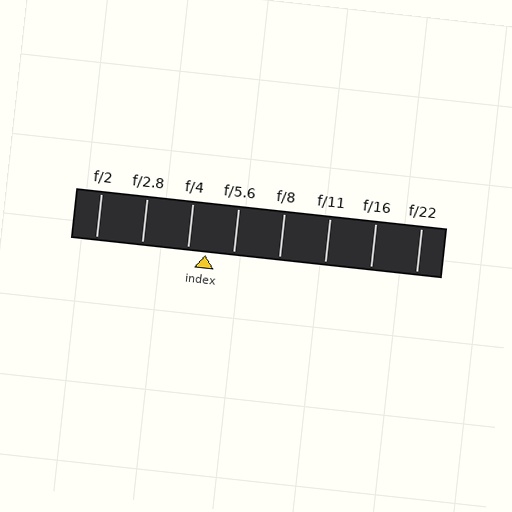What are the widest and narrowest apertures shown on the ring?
The widest aperture shown is f/2 and the narrowest is f/22.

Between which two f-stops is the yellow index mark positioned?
The index mark is between f/4 and f/5.6.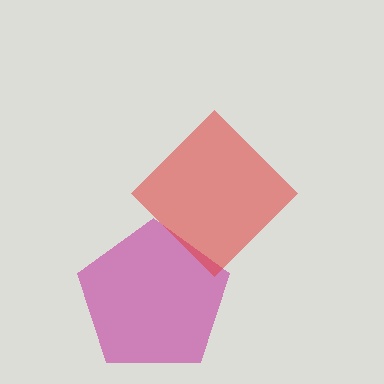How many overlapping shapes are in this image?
There are 2 overlapping shapes in the image.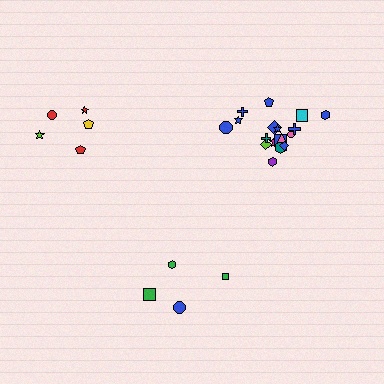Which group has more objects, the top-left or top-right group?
The top-right group.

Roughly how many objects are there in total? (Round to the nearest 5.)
Roughly 25 objects in total.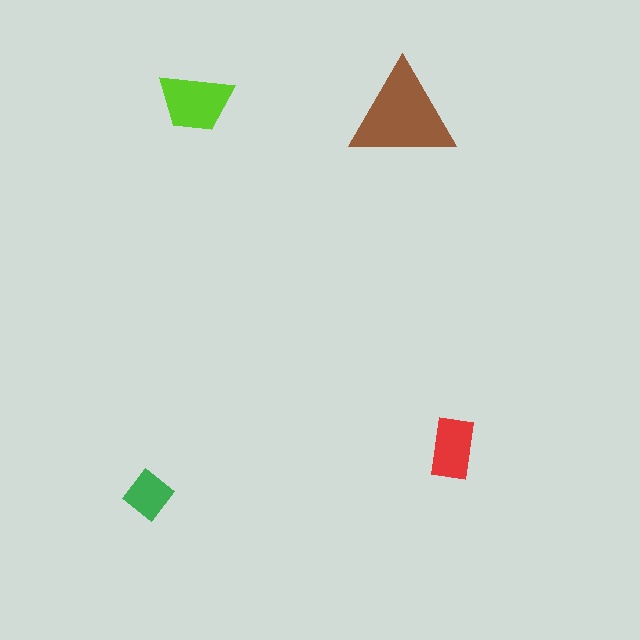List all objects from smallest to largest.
The green diamond, the red rectangle, the lime trapezoid, the brown triangle.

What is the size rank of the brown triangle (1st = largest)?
1st.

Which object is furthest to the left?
The green diamond is leftmost.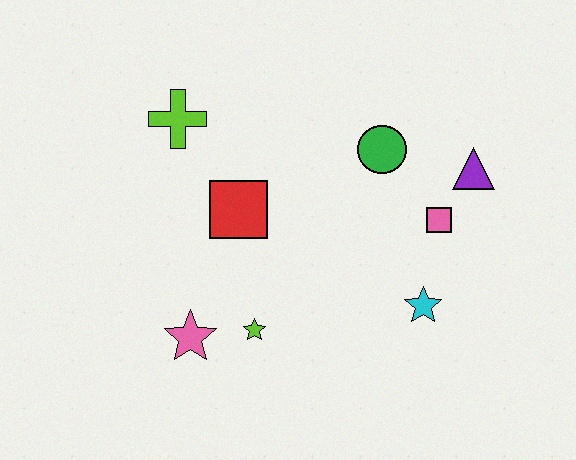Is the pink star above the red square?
No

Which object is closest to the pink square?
The purple triangle is closest to the pink square.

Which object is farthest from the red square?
The purple triangle is farthest from the red square.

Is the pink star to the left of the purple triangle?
Yes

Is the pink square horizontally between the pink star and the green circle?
No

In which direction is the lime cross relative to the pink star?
The lime cross is above the pink star.